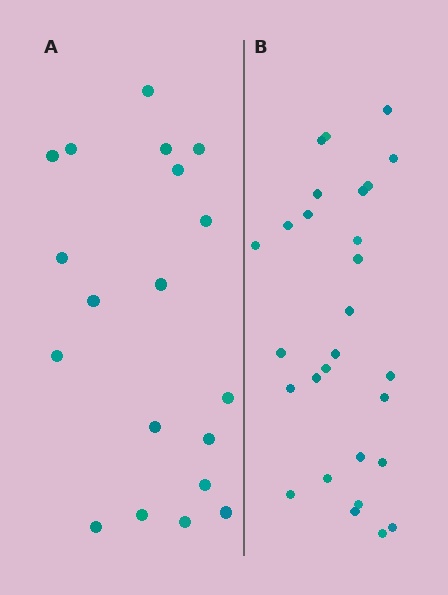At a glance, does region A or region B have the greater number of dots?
Region B (the right region) has more dots.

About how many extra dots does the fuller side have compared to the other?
Region B has roughly 8 or so more dots than region A.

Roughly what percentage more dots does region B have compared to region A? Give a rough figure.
About 45% more.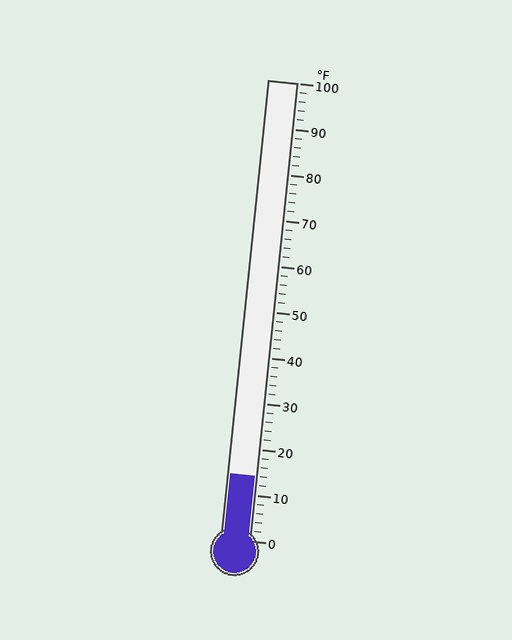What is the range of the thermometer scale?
The thermometer scale ranges from 0°F to 100°F.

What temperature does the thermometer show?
The thermometer shows approximately 14°F.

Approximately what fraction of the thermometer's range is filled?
The thermometer is filled to approximately 15% of its range.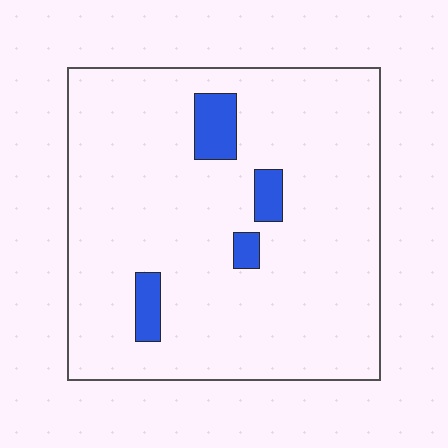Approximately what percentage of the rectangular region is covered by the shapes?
Approximately 5%.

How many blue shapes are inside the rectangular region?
4.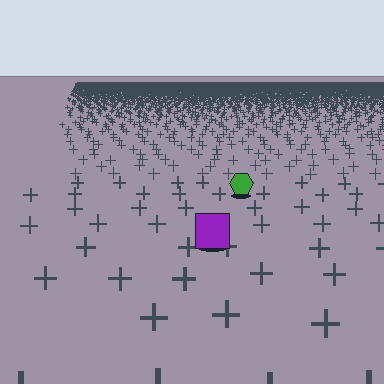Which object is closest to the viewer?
The purple square is closest. The texture marks near it are larger and more spread out.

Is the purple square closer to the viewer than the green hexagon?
Yes. The purple square is closer — you can tell from the texture gradient: the ground texture is coarser near it.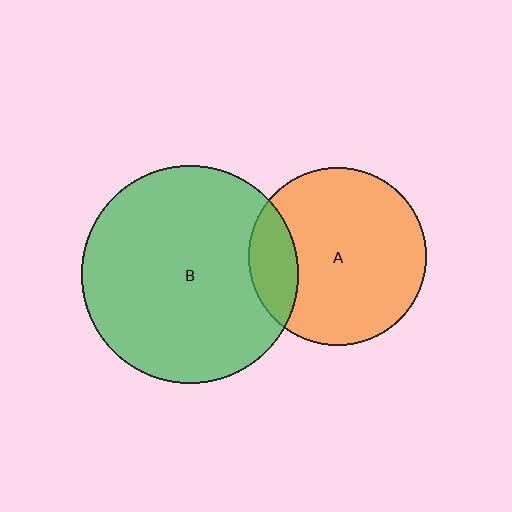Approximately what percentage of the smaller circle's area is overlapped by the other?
Approximately 20%.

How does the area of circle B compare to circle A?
Approximately 1.5 times.